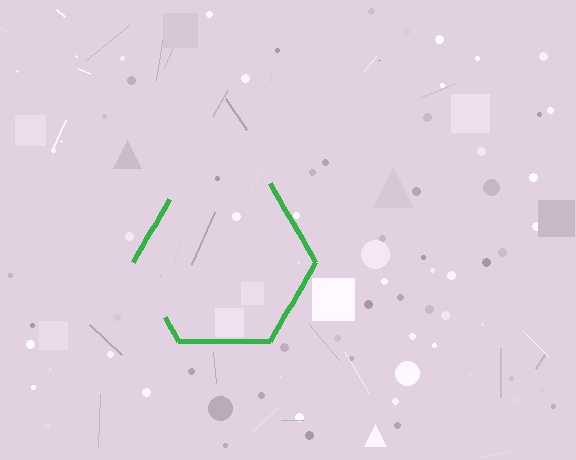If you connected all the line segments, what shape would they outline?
They would outline a hexagon.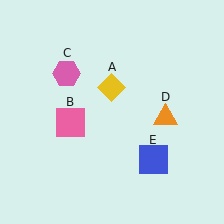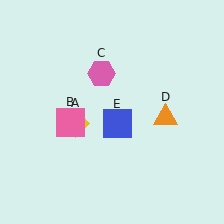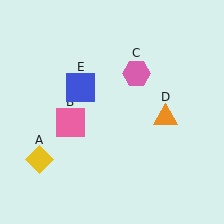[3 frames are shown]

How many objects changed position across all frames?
3 objects changed position: yellow diamond (object A), pink hexagon (object C), blue square (object E).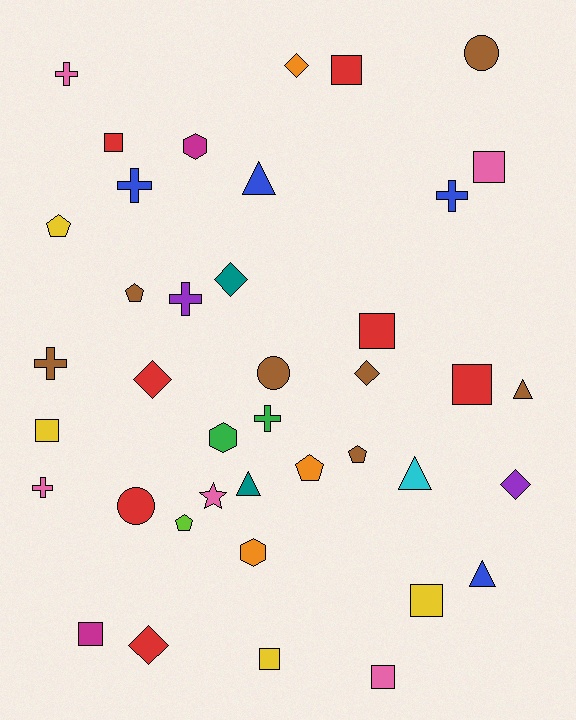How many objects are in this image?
There are 40 objects.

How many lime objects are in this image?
There is 1 lime object.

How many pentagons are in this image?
There are 5 pentagons.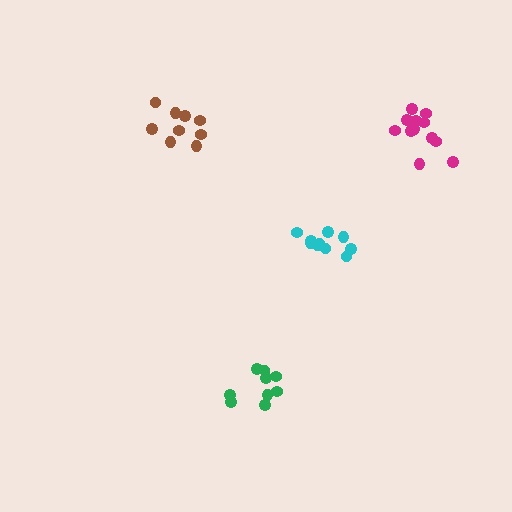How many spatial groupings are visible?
There are 4 spatial groupings.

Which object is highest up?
The brown cluster is topmost.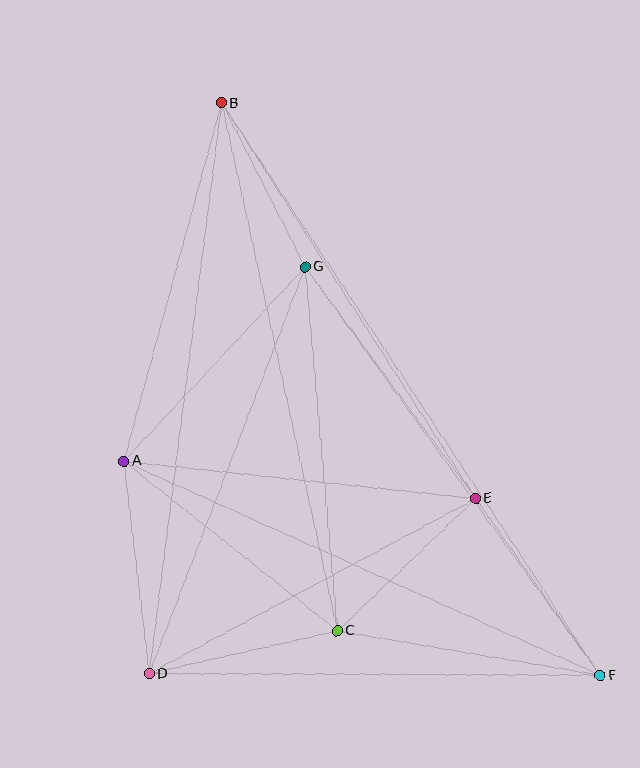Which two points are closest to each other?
Points B and G are closest to each other.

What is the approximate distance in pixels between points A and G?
The distance between A and G is approximately 266 pixels.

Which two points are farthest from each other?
Points B and F are farthest from each other.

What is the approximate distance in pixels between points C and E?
The distance between C and E is approximately 191 pixels.